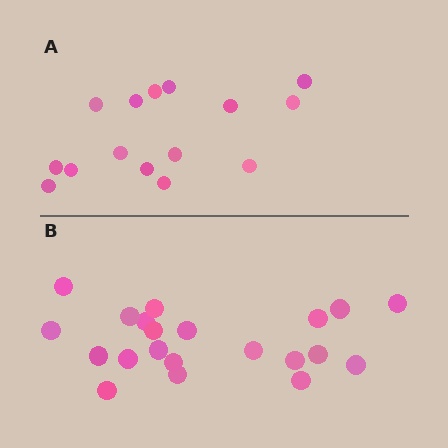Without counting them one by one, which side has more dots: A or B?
Region B (the bottom region) has more dots.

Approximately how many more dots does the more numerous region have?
Region B has about 6 more dots than region A.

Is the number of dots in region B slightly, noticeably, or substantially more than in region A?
Region B has noticeably more, but not dramatically so. The ratio is roughly 1.4 to 1.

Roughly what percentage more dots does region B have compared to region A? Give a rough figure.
About 40% more.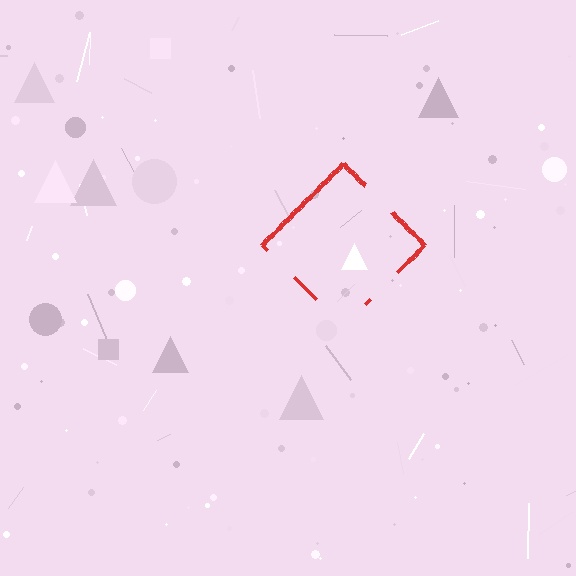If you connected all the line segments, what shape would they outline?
They would outline a diamond.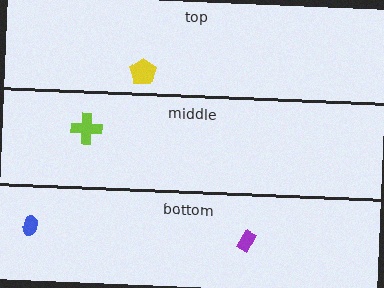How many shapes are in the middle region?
1.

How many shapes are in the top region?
1.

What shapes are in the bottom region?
The purple rectangle, the blue ellipse.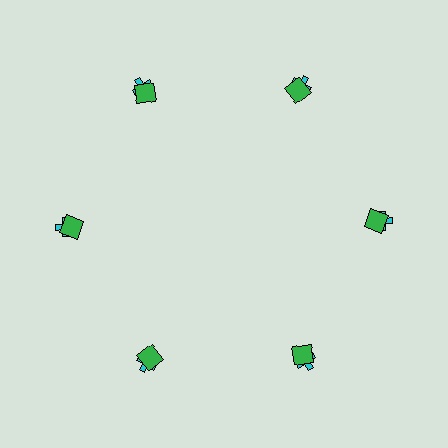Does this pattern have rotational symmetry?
Yes, this pattern has 6-fold rotational symmetry. It looks the same after rotating 60 degrees around the center.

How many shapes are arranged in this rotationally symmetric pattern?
There are 12 shapes, arranged in 6 groups of 2.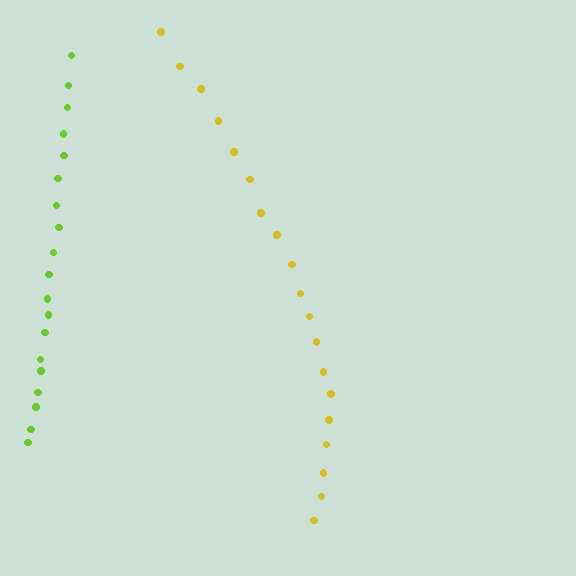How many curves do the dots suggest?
There are 2 distinct paths.